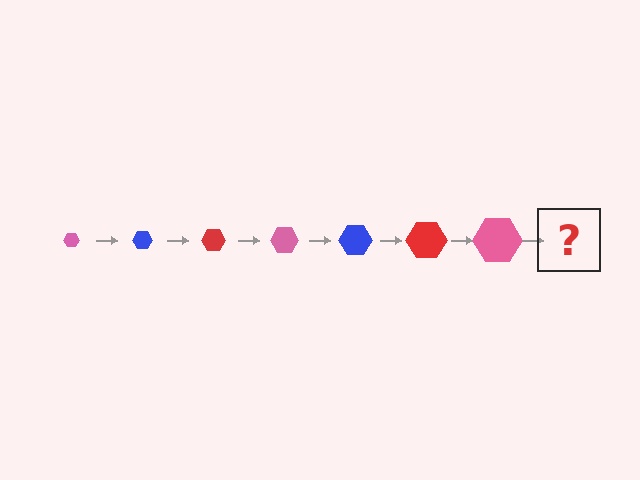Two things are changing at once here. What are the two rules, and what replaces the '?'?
The two rules are that the hexagon grows larger each step and the color cycles through pink, blue, and red. The '?' should be a blue hexagon, larger than the previous one.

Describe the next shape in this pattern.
It should be a blue hexagon, larger than the previous one.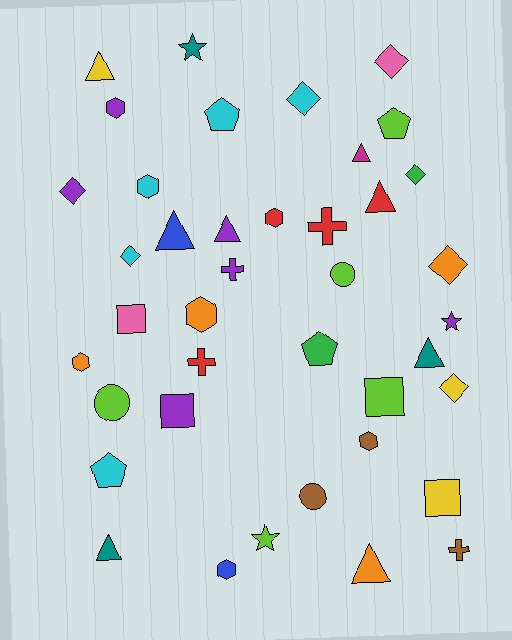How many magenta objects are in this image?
There is 1 magenta object.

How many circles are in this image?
There are 3 circles.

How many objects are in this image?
There are 40 objects.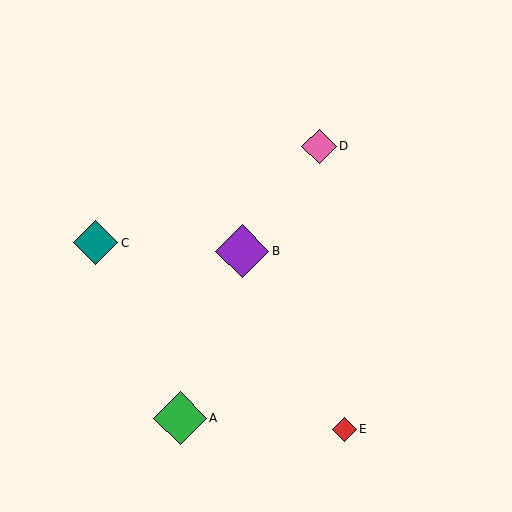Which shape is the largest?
The purple diamond (labeled B) is the largest.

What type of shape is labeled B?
Shape B is a purple diamond.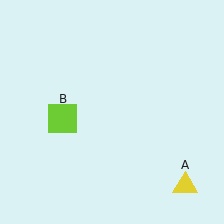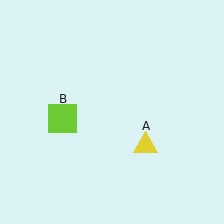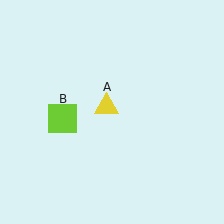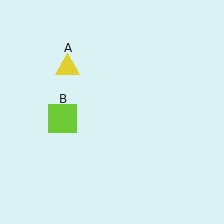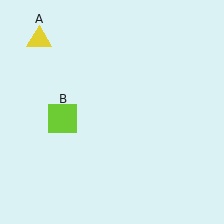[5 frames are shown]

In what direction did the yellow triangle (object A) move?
The yellow triangle (object A) moved up and to the left.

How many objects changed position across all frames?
1 object changed position: yellow triangle (object A).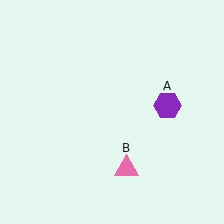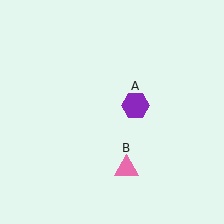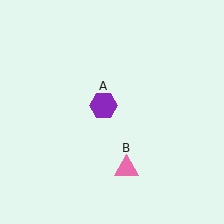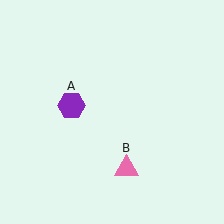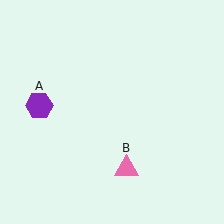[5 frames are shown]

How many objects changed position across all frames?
1 object changed position: purple hexagon (object A).